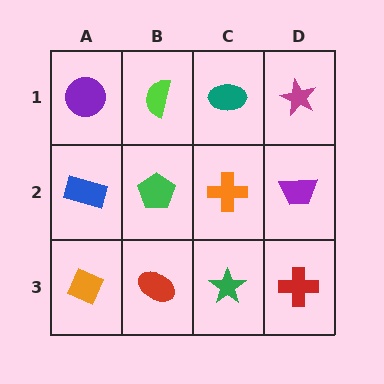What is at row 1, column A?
A purple circle.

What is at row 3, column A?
An orange diamond.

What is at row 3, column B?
A red ellipse.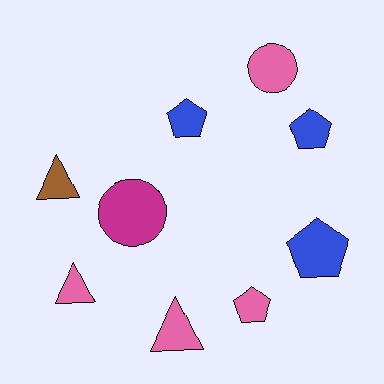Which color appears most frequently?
Pink, with 4 objects.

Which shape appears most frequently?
Pentagon, with 4 objects.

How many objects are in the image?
There are 9 objects.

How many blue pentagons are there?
There are 3 blue pentagons.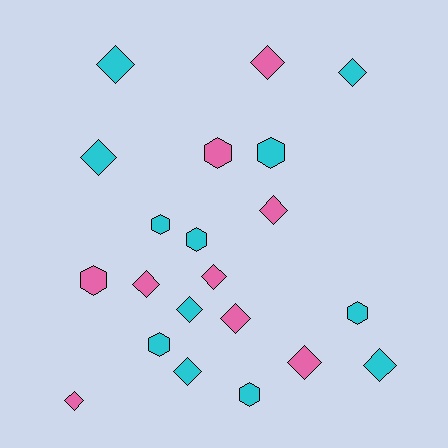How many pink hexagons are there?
There are 2 pink hexagons.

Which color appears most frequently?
Cyan, with 12 objects.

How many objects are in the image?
There are 21 objects.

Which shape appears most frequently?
Diamond, with 13 objects.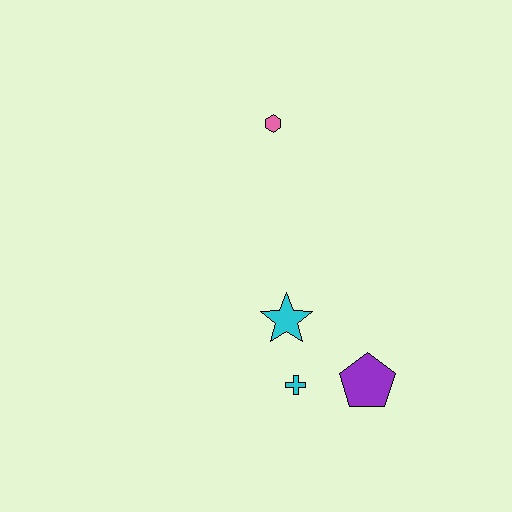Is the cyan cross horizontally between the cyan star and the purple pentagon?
Yes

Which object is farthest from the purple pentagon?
The pink hexagon is farthest from the purple pentagon.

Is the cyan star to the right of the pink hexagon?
Yes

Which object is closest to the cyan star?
The cyan cross is closest to the cyan star.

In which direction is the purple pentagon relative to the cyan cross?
The purple pentagon is to the right of the cyan cross.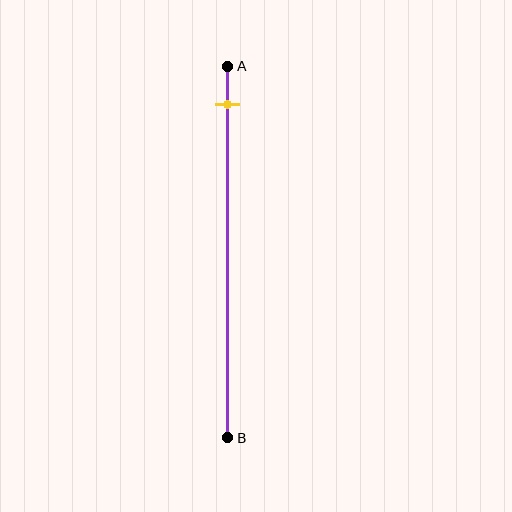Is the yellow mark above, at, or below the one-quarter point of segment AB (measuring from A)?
The yellow mark is above the one-quarter point of segment AB.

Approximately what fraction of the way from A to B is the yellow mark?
The yellow mark is approximately 10% of the way from A to B.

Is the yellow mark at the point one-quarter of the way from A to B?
No, the mark is at about 10% from A, not at the 25% one-quarter point.